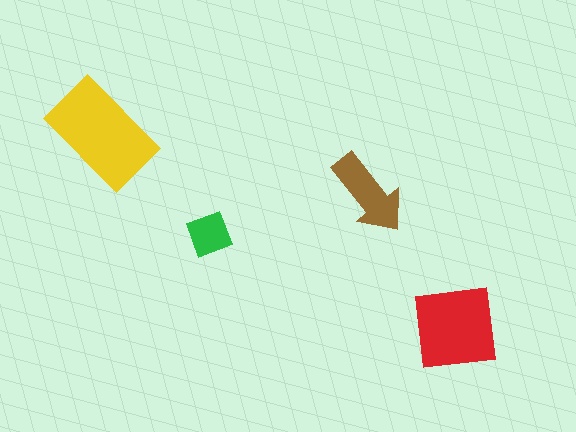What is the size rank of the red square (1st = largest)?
2nd.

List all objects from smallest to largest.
The green square, the brown arrow, the red square, the yellow rectangle.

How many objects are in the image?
There are 4 objects in the image.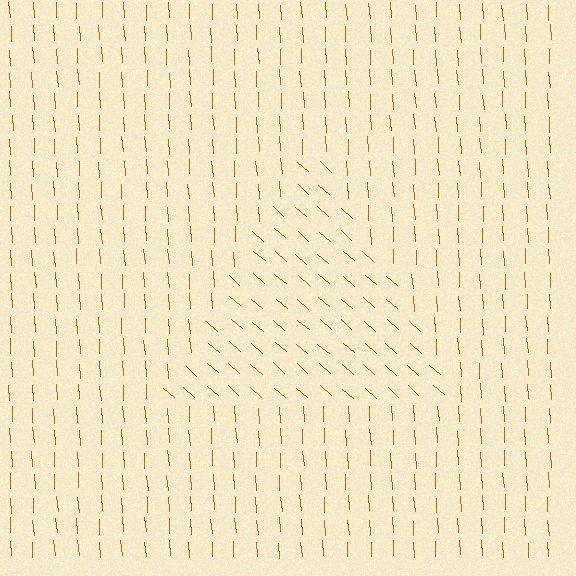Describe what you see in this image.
The image is filled with small brown line segments. A triangle region in the image has lines oriented differently from the surrounding lines, creating a visible texture boundary.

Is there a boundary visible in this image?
Yes, there is a texture boundary formed by a change in line orientation.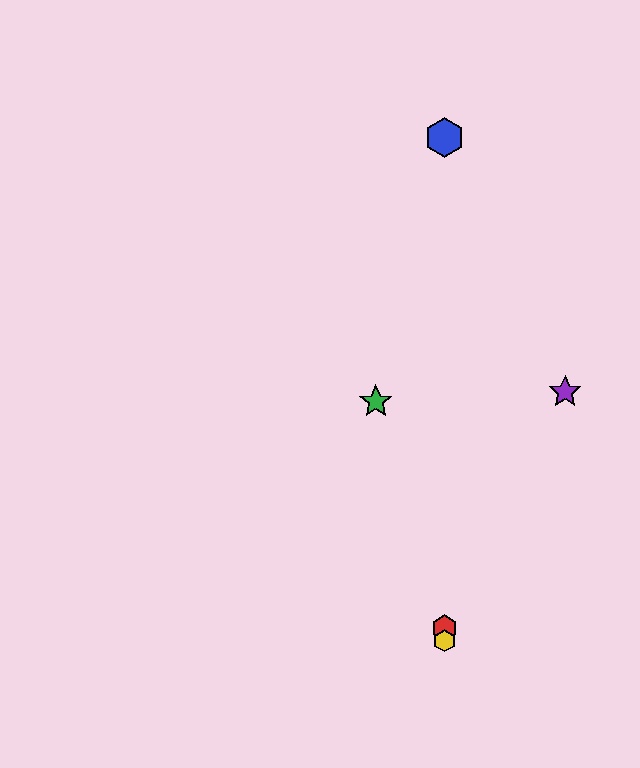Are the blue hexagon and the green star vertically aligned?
No, the blue hexagon is at x≈444 and the green star is at x≈376.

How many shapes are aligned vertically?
3 shapes (the red hexagon, the blue hexagon, the yellow hexagon) are aligned vertically.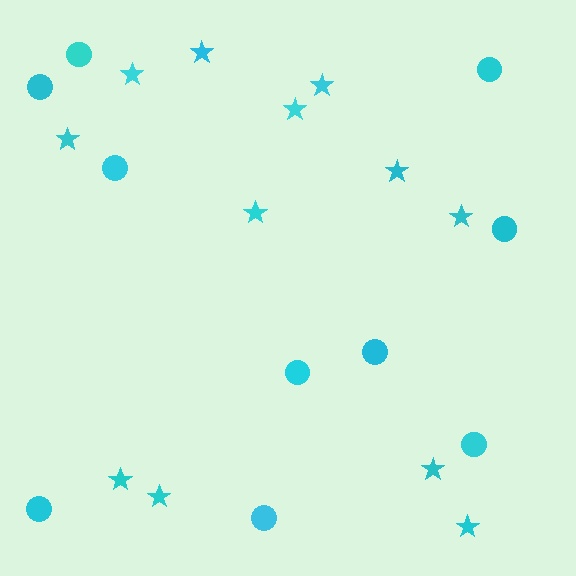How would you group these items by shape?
There are 2 groups: one group of circles (10) and one group of stars (12).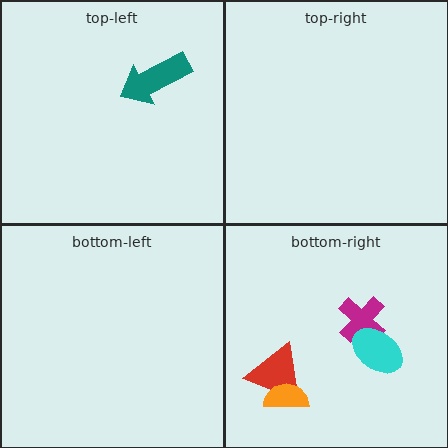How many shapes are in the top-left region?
1.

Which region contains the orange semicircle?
The bottom-right region.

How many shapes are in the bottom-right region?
4.